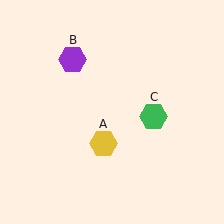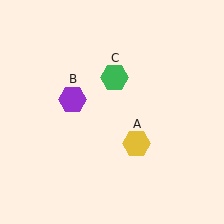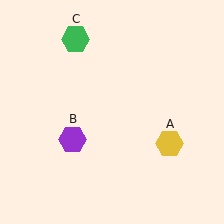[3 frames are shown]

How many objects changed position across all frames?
3 objects changed position: yellow hexagon (object A), purple hexagon (object B), green hexagon (object C).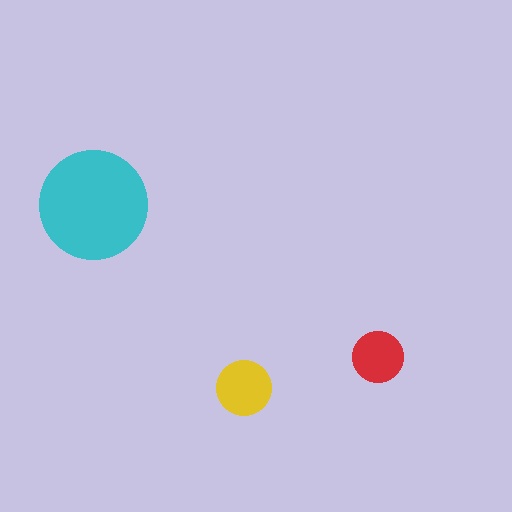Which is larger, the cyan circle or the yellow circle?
The cyan one.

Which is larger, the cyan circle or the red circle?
The cyan one.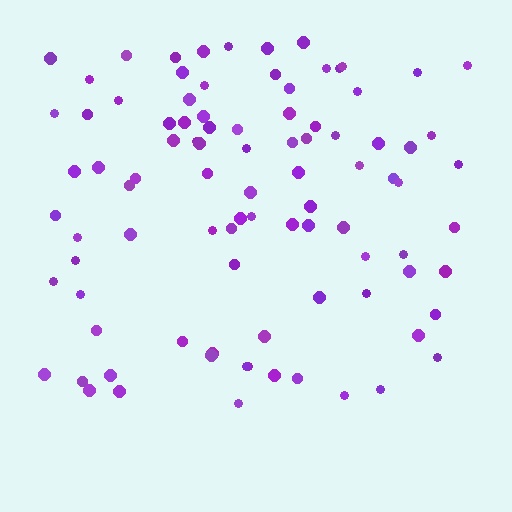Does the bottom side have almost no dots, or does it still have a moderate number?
Still a moderate number, just noticeably fewer than the top.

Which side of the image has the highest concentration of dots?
The top.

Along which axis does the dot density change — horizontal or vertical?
Vertical.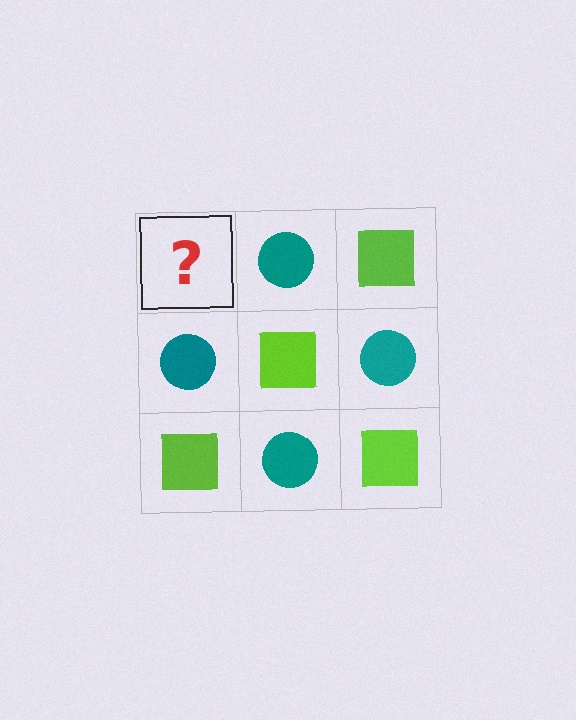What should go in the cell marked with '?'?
The missing cell should contain a lime square.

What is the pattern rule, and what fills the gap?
The rule is that it alternates lime square and teal circle in a checkerboard pattern. The gap should be filled with a lime square.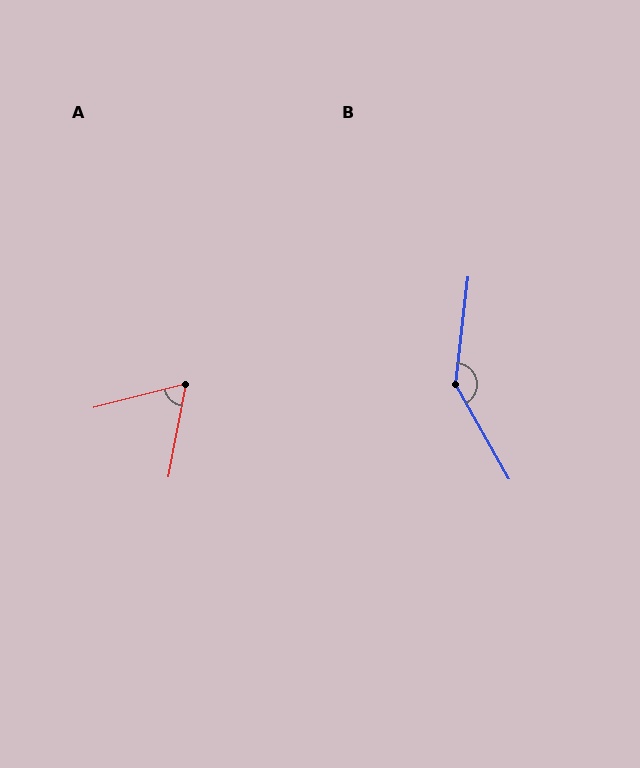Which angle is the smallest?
A, at approximately 65 degrees.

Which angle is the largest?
B, at approximately 144 degrees.